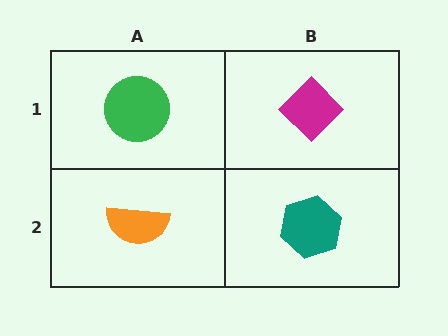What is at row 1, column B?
A magenta diamond.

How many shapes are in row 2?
2 shapes.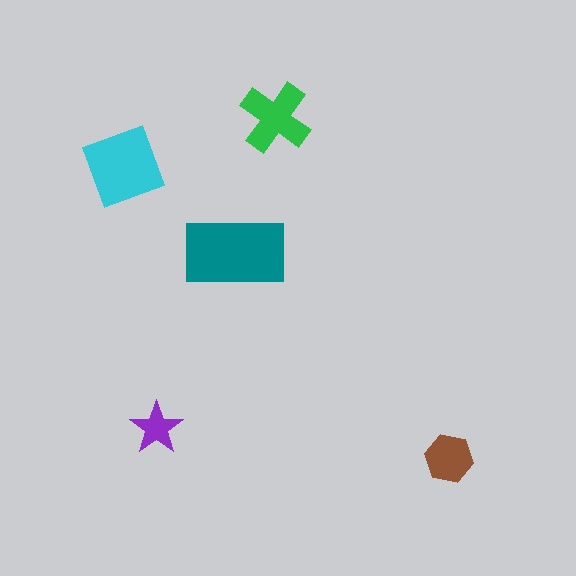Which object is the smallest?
The purple star.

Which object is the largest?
The teal rectangle.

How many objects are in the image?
There are 5 objects in the image.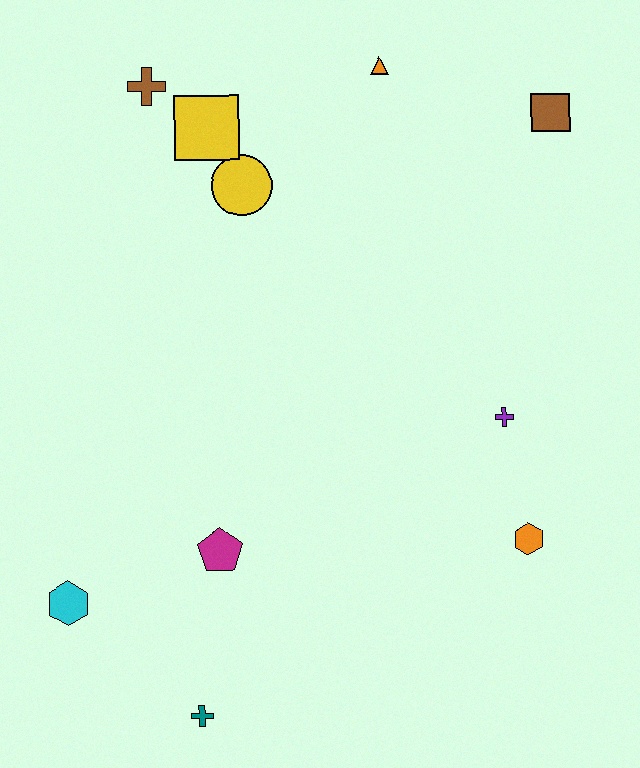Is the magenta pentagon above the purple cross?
No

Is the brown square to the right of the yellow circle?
Yes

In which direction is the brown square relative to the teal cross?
The brown square is above the teal cross.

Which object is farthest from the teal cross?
The brown square is farthest from the teal cross.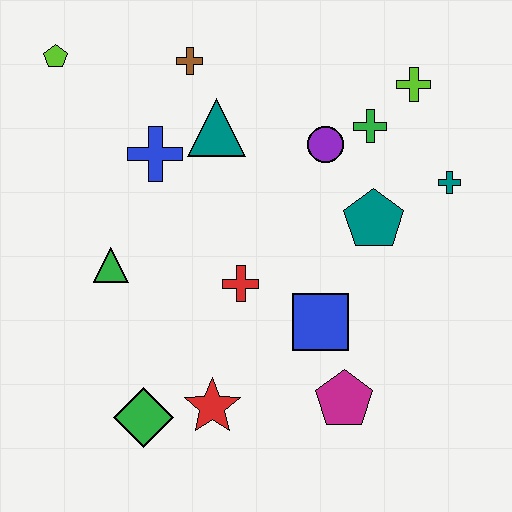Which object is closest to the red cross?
The blue square is closest to the red cross.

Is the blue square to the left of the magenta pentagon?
Yes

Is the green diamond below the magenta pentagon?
Yes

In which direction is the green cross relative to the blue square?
The green cross is above the blue square.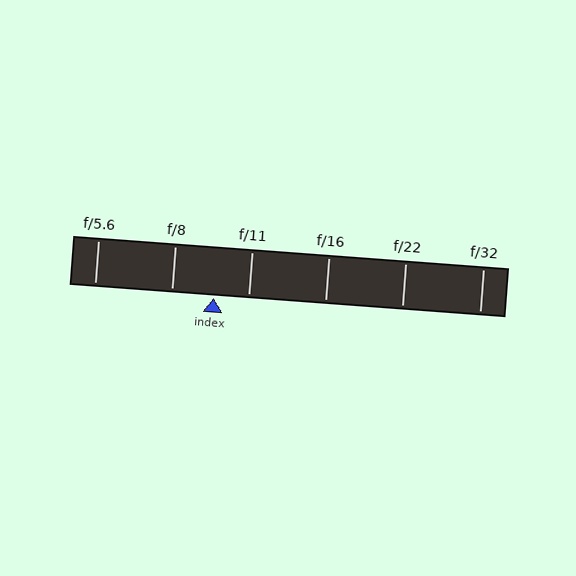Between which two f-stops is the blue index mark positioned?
The index mark is between f/8 and f/11.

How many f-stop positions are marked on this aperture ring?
There are 6 f-stop positions marked.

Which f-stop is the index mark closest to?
The index mark is closest to f/11.